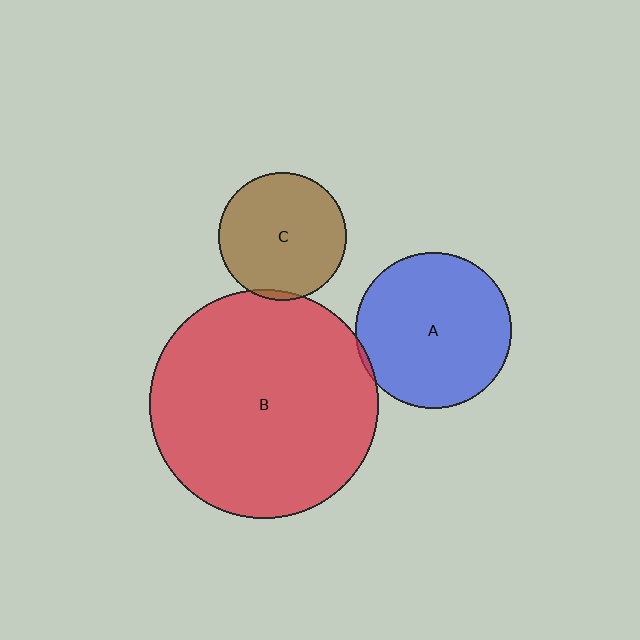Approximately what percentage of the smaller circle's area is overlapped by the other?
Approximately 5%.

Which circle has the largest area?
Circle B (red).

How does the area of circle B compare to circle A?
Approximately 2.2 times.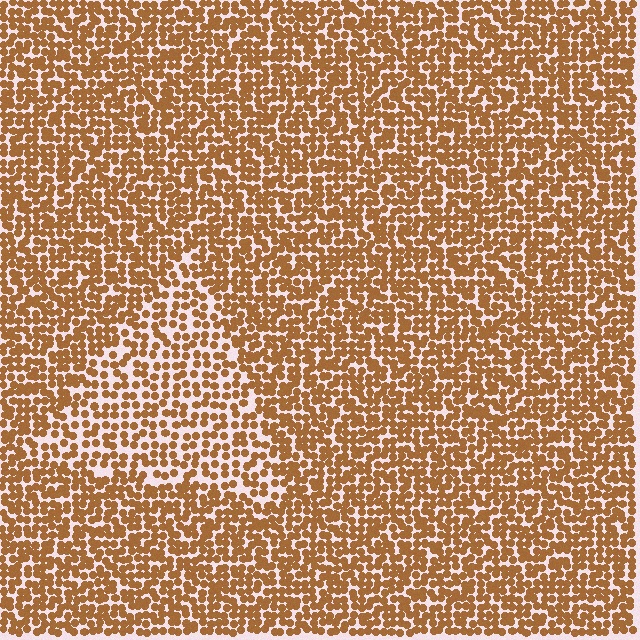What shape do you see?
I see a triangle.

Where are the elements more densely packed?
The elements are more densely packed outside the triangle boundary.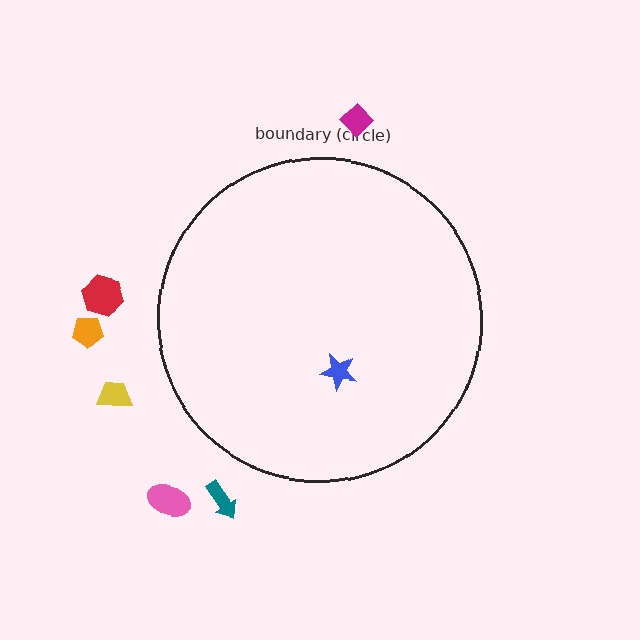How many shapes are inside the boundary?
1 inside, 6 outside.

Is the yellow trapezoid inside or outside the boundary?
Outside.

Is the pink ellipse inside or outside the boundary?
Outside.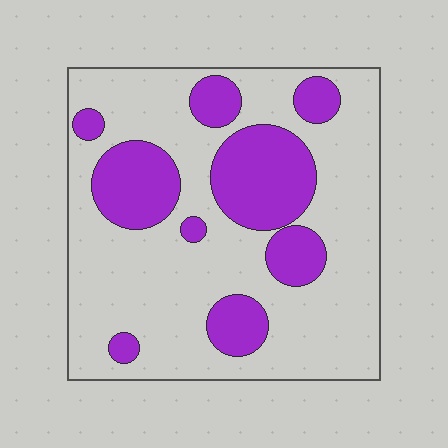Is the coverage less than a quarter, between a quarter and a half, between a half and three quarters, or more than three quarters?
Between a quarter and a half.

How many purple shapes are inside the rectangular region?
9.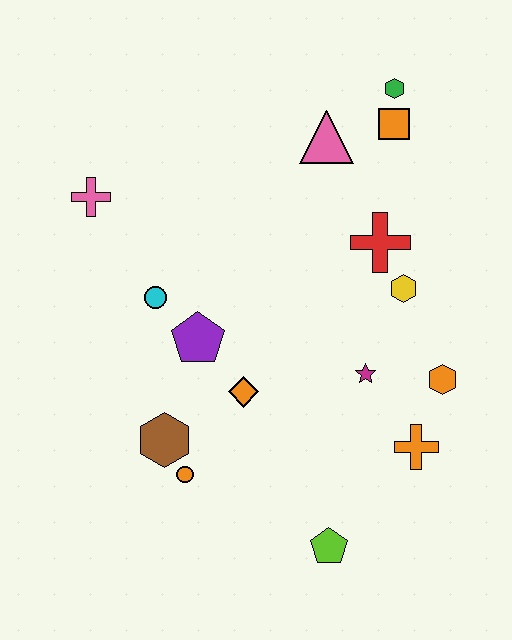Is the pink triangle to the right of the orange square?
No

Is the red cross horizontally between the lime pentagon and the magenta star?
No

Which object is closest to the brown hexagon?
The orange circle is closest to the brown hexagon.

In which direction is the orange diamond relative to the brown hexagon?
The orange diamond is to the right of the brown hexagon.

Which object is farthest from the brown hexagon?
The green hexagon is farthest from the brown hexagon.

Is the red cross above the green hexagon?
No